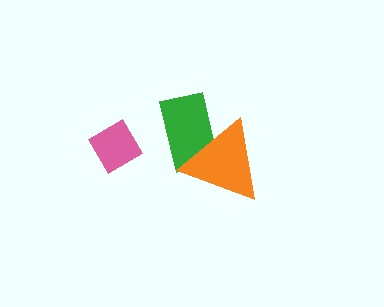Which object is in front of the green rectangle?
The orange triangle is in front of the green rectangle.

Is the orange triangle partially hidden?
No, no other shape covers it.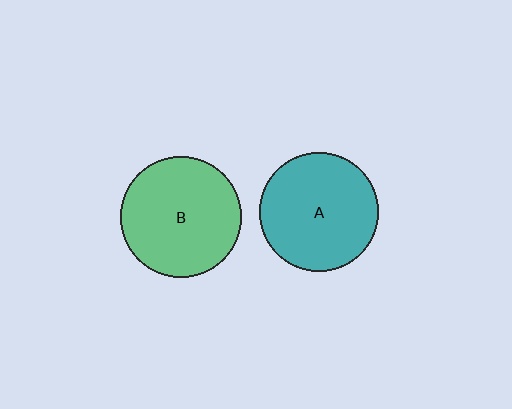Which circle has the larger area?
Circle B (green).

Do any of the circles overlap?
No, none of the circles overlap.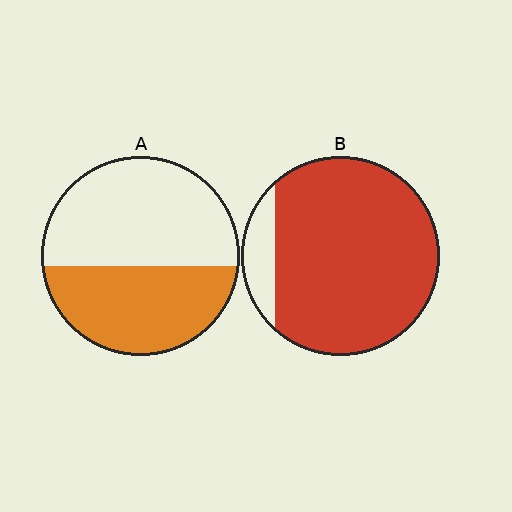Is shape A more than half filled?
No.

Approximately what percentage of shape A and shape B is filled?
A is approximately 45% and B is approximately 90%.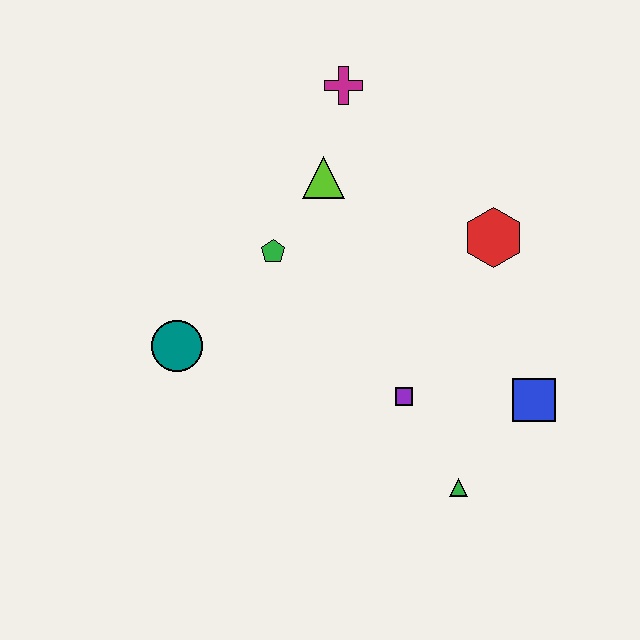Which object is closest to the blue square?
The green triangle is closest to the blue square.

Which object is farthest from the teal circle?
The blue square is farthest from the teal circle.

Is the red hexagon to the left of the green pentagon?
No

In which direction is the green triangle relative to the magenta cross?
The green triangle is below the magenta cross.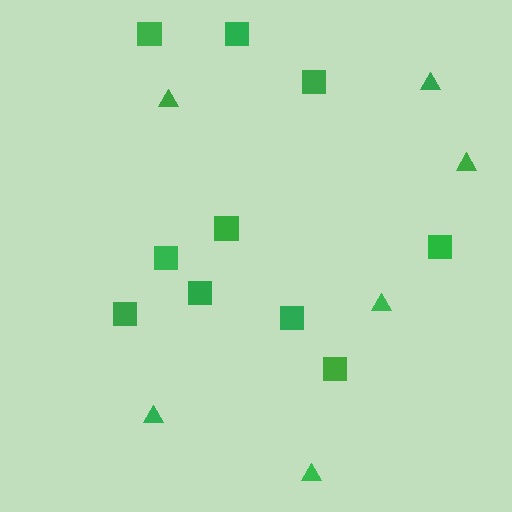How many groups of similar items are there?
There are 2 groups: one group of triangles (6) and one group of squares (10).